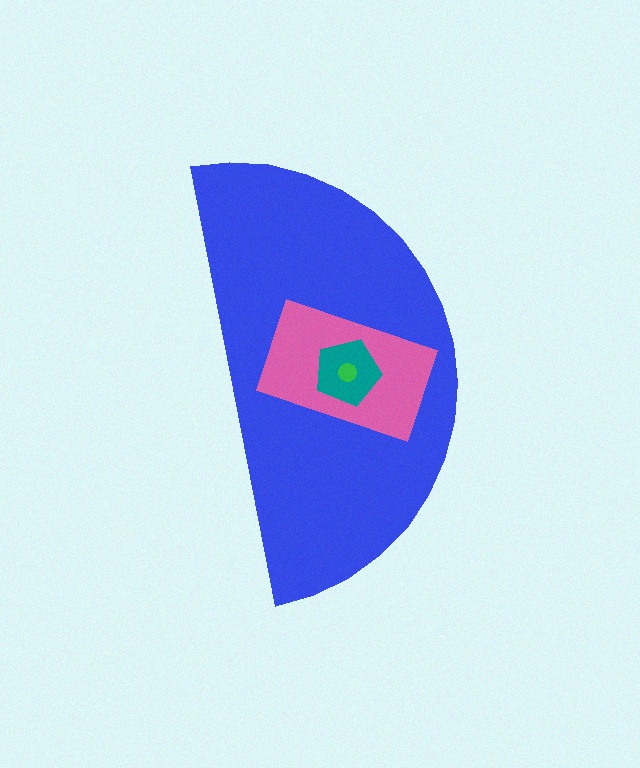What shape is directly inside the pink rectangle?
The teal pentagon.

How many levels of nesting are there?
4.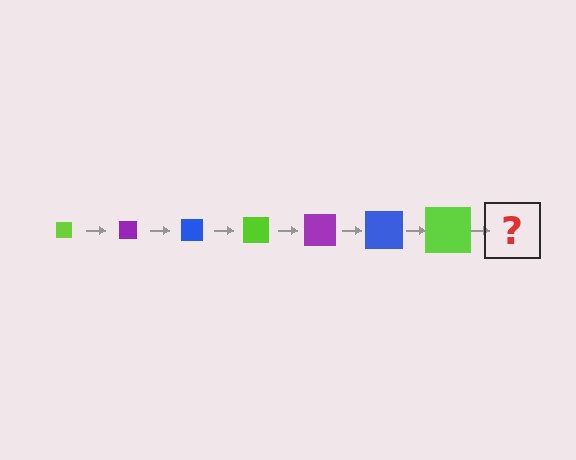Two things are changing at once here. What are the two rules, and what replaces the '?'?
The two rules are that the square grows larger each step and the color cycles through lime, purple, and blue. The '?' should be a purple square, larger than the previous one.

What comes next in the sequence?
The next element should be a purple square, larger than the previous one.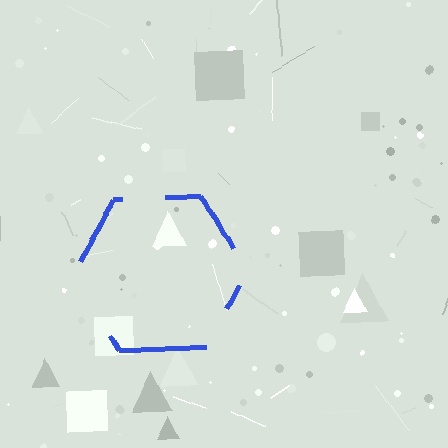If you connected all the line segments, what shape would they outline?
They would outline a hexagon.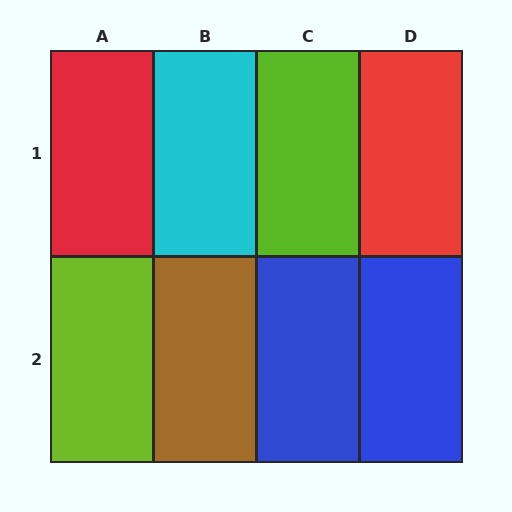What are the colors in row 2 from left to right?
Lime, brown, blue, blue.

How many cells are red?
2 cells are red.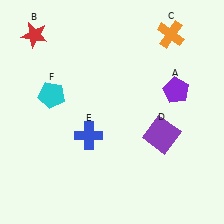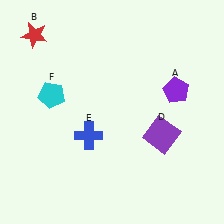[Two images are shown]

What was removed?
The orange cross (C) was removed in Image 2.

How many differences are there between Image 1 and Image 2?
There is 1 difference between the two images.